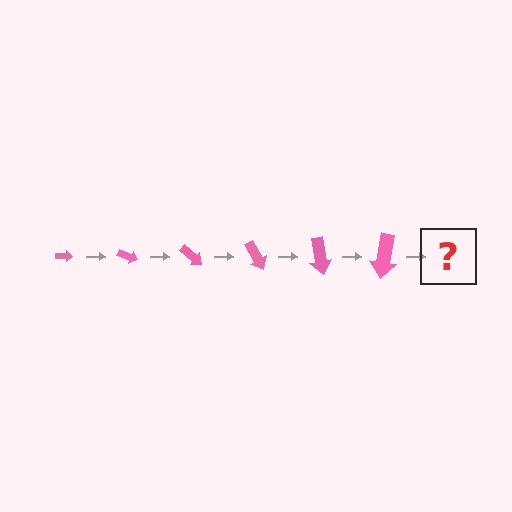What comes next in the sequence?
The next element should be an arrow, larger than the previous one and rotated 120 degrees from the start.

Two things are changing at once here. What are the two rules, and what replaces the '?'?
The two rules are that the arrow grows larger each step and it rotates 20 degrees each step. The '?' should be an arrow, larger than the previous one and rotated 120 degrees from the start.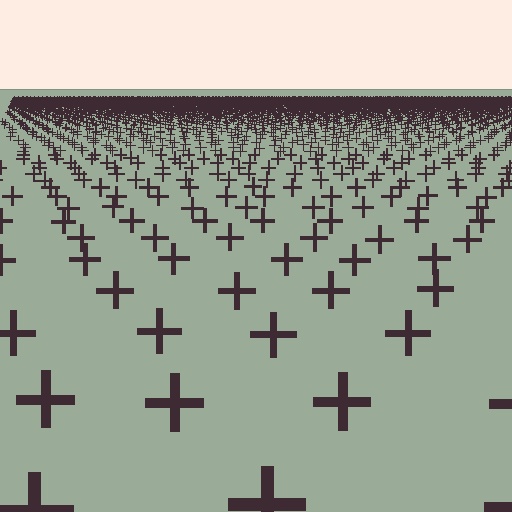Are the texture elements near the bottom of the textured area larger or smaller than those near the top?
Larger. Near the bottom, elements are closer to the viewer and appear at a bigger on-screen size.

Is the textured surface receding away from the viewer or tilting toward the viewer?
The surface is receding away from the viewer. Texture elements get smaller and denser toward the top.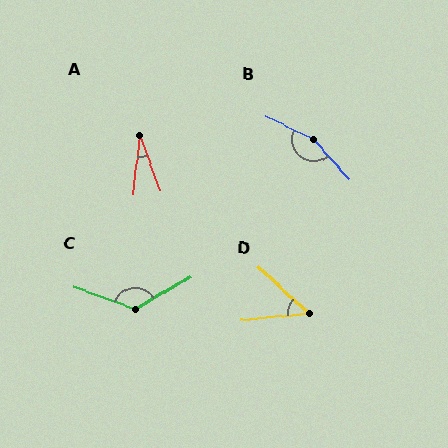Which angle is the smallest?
A, at approximately 26 degrees.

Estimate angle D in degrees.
Approximately 48 degrees.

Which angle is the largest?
B, at approximately 157 degrees.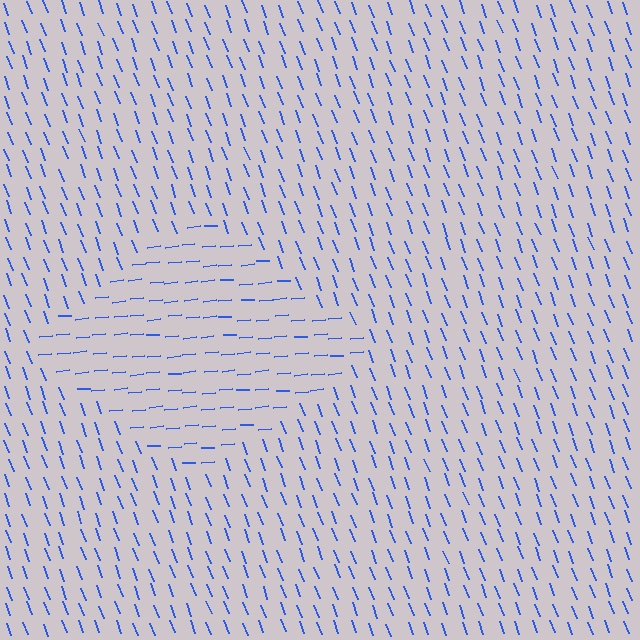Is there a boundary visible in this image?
Yes, there is a texture boundary formed by a change in line orientation.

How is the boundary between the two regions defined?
The boundary is defined purely by a change in line orientation (approximately 75 degrees difference). All lines are the same color and thickness.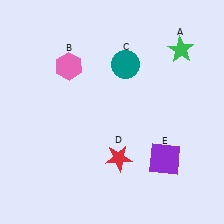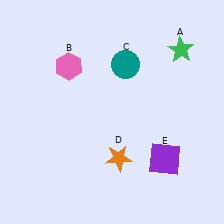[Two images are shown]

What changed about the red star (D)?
In Image 1, D is red. In Image 2, it changed to orange.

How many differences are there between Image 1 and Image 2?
There is 1 difference between the two images.